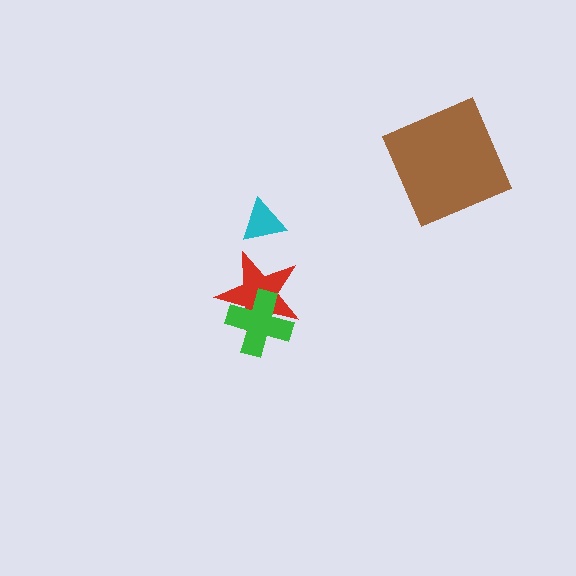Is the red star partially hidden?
Yes, it is partially covered by another shape.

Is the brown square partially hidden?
No, no other shape covers it.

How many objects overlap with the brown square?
0 objects overlap with the brown square.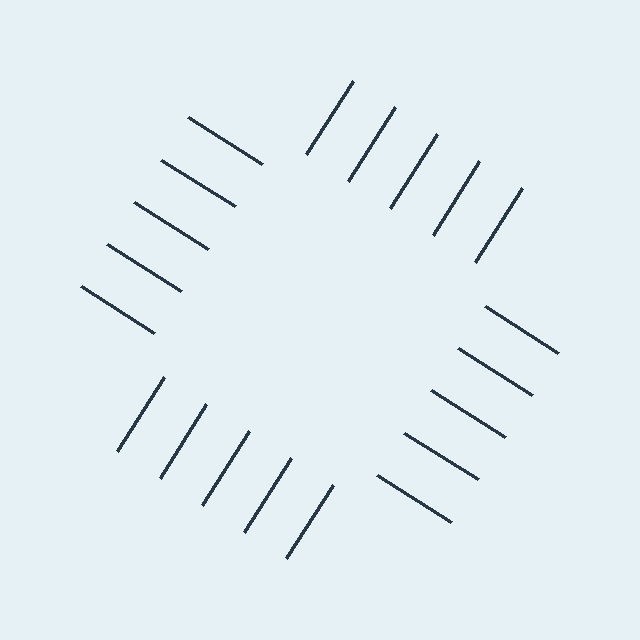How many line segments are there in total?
20 — 5 along each of the 4 edges.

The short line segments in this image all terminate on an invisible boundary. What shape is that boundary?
An illusory square — the line segments terminate on its edges but no continuous stroke is drawn.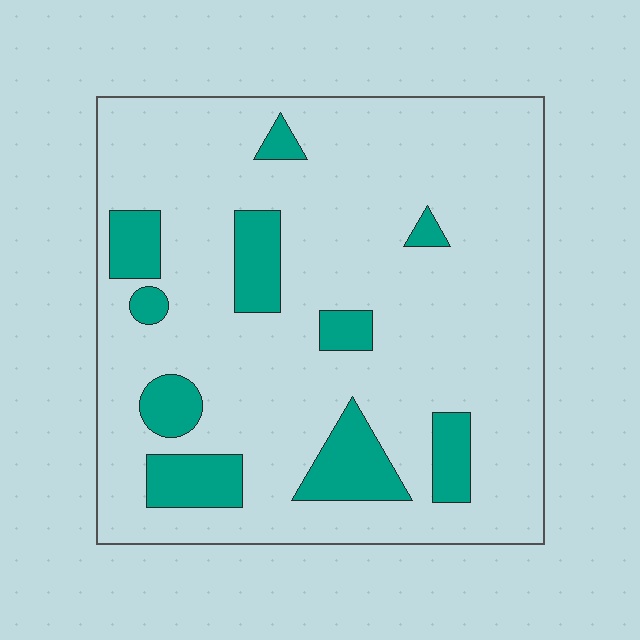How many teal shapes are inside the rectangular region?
10.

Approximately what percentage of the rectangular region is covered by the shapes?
Approximately 15%.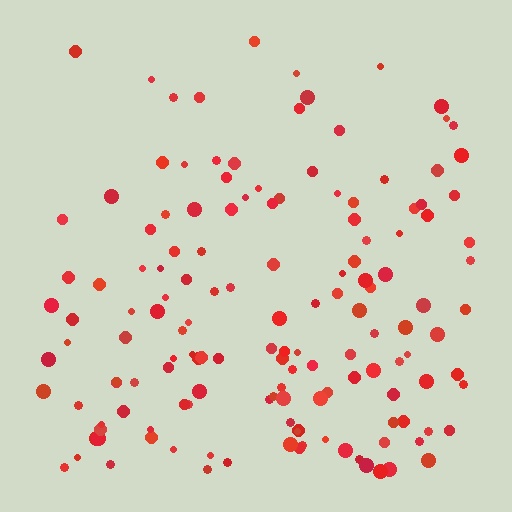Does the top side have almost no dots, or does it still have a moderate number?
Still a moderate number, just noticeably fewer than the bottom.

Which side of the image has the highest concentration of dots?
The bottom.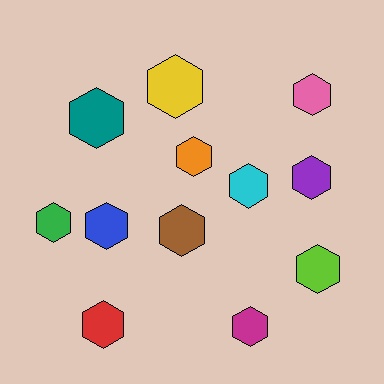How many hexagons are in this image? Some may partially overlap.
There are 12 hexagons.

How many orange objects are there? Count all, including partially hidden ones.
There is 1 orange object.